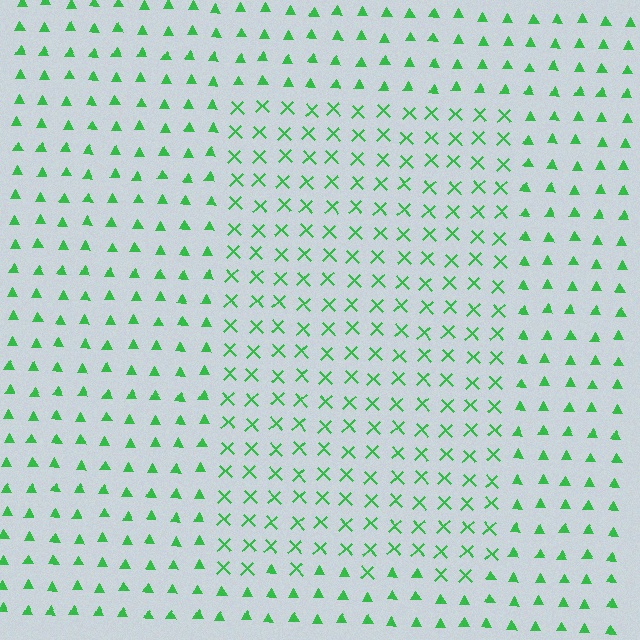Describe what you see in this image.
The image is filled with small green elements arranged in a uniform grid. A rectangle-shaped region contains X marks, while the surrounding area contains triangles. The boundary is defined purely by the change in element shape.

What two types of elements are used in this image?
The image uses X marks inside the rectangle region and triangles outside it.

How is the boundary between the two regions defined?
The boundary is defined by a change in element shape: X marks inside vs. triangles outside. All elements share the same color and spacing.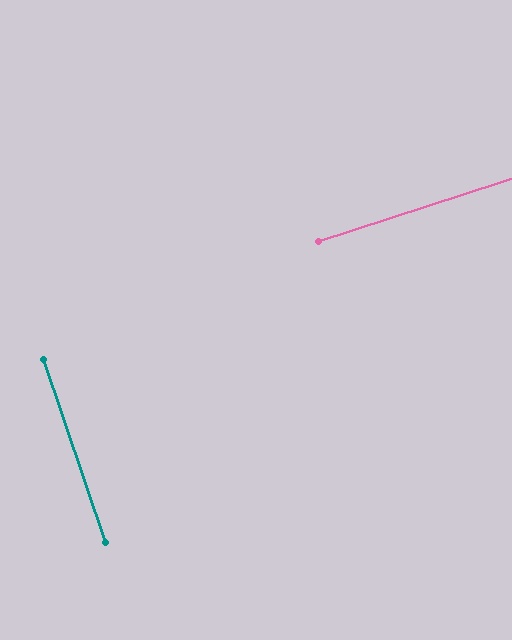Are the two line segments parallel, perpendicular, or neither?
Perpendicular — they meet at approximately 89°.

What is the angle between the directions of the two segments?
Approximately 89 degrees.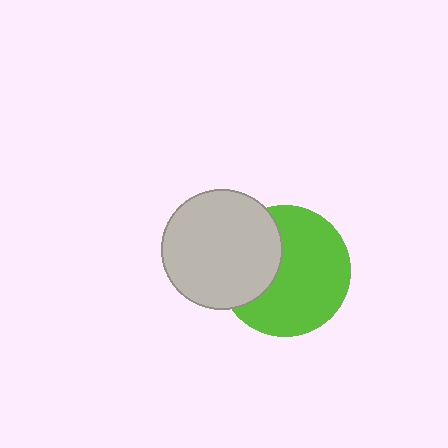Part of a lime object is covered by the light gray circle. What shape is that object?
It is a circle.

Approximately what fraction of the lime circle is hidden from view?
Roughly 33% of the lime circle is hidden behind the light gray circle.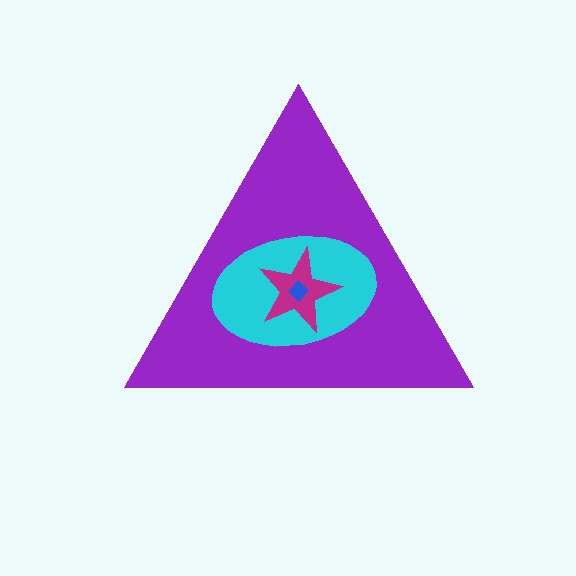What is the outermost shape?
The purple triangle.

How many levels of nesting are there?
4.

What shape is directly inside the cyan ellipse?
The magenta star.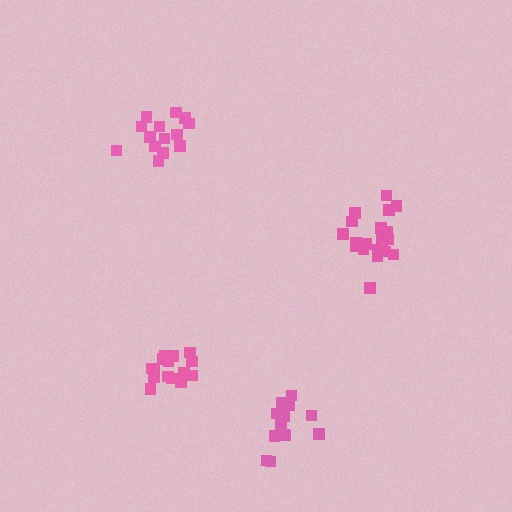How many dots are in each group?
Group 1: 13 dots, Group 2: 14 dots, Group 3: 19 dots, Group 4: 15 dots (61 total).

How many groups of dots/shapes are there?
There are 4 groups.